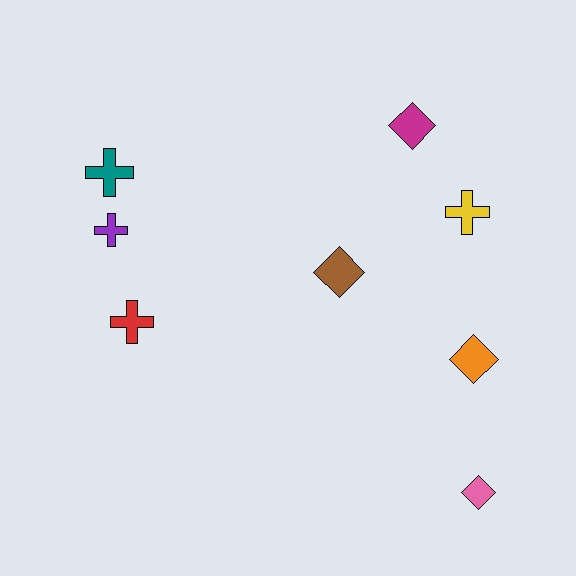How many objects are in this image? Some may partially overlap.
There are 8 objects.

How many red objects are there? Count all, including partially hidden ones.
There is 1 red object.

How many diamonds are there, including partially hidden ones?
There are 4 diamonds.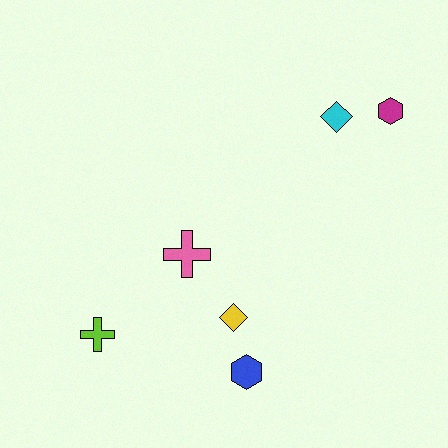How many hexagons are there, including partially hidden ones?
There are 2 hexagons.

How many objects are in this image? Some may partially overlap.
There are 6 objects.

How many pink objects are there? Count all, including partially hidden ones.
There is 1 pink object.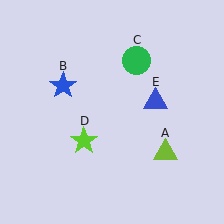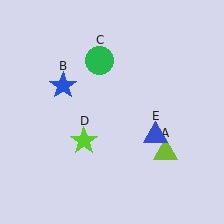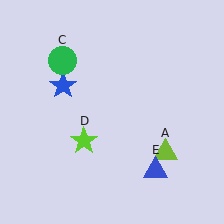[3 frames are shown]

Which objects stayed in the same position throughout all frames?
Lime triangle (object A) and blue star (object B) and lime star (object D) remained stationary.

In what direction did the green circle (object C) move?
The green circle (object C) moved left.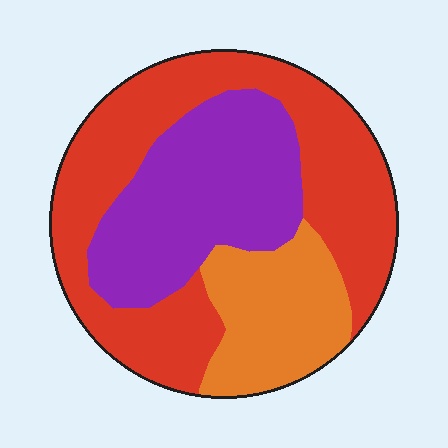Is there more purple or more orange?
Purple.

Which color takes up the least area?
Orange, at roughly 20%.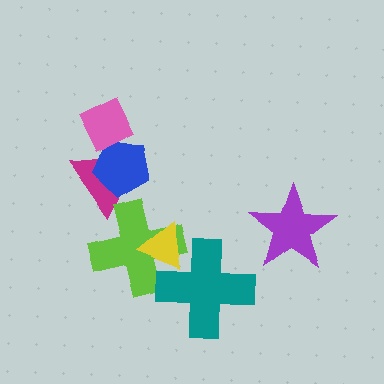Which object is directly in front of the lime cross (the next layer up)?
The yellow triangle is directly in front of the lime cross.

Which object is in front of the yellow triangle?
The teal cross is in front of the yellow triangle.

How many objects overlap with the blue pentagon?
2 objects overlap with the blue pentagon.